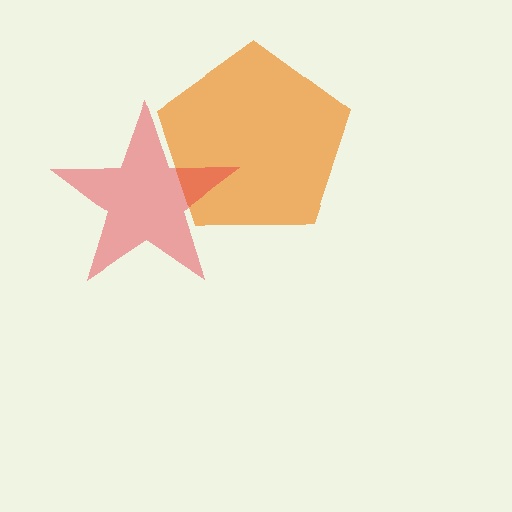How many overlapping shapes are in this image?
There are 2 overlapping shapes in the image.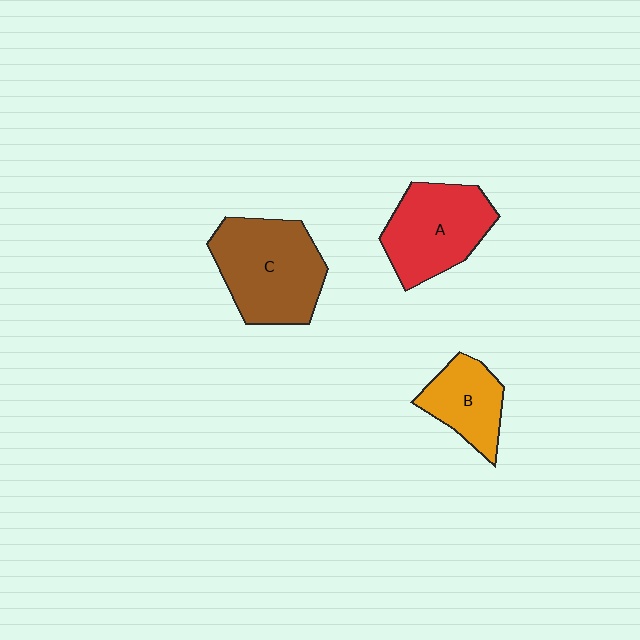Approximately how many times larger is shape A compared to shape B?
Approximately 1.5 times.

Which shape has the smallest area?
Shape B (orange).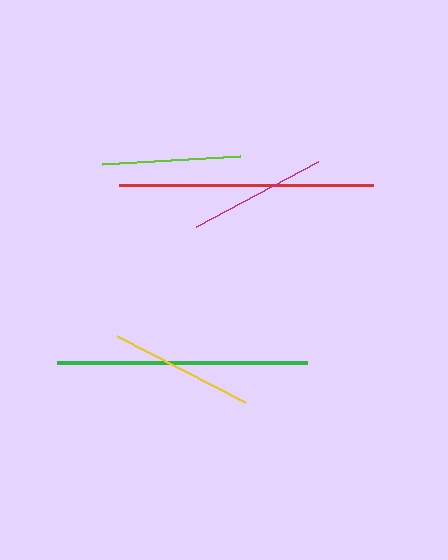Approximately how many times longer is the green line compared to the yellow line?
The green line is approximately 1.7 times the length of the yellow line.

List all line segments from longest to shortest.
From longest to shortest: red, green, yellow, magenta, lime.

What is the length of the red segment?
The red segment is approximately 254 pixels long.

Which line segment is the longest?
The red line is the longest at approximately 254 pixels.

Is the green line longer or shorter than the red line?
The red line is longer than the green line.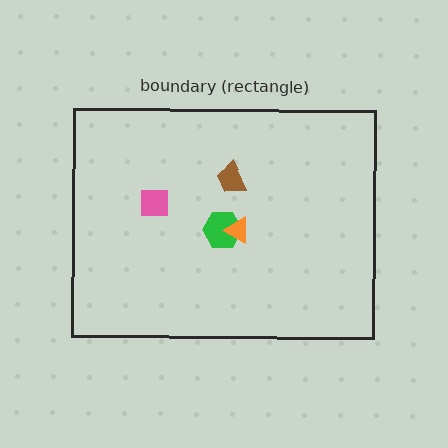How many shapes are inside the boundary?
4 inside, 0 outside.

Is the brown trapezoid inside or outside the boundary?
Inside.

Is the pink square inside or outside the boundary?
Inside.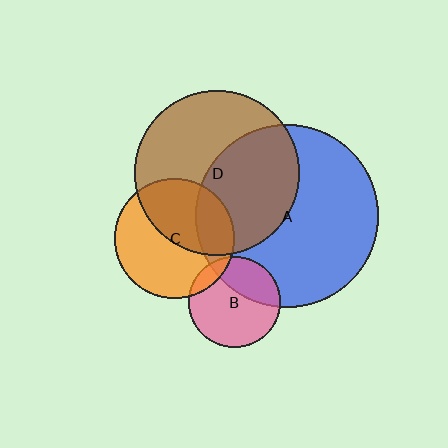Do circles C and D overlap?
Yes.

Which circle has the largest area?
Circle A (blue).